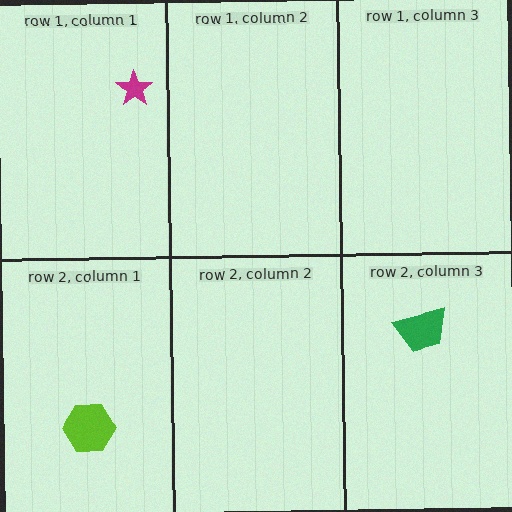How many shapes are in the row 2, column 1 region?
1.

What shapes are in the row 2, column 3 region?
The green trapezoid.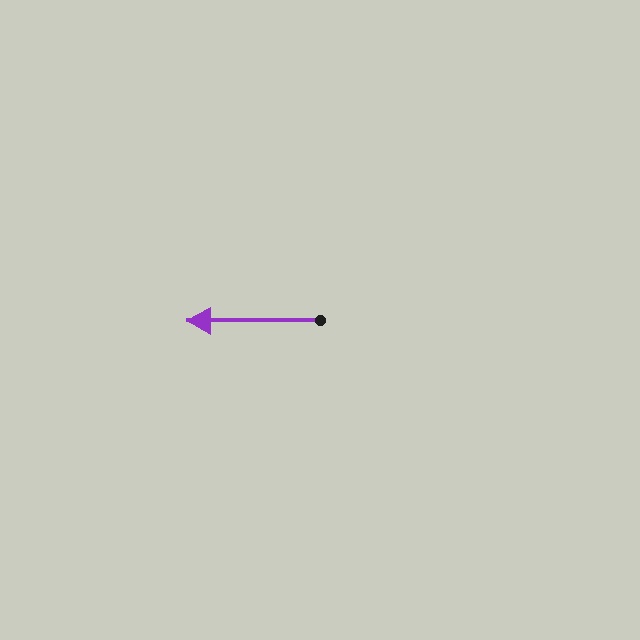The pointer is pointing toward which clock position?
Roughly 9 o'clock.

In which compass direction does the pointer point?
West.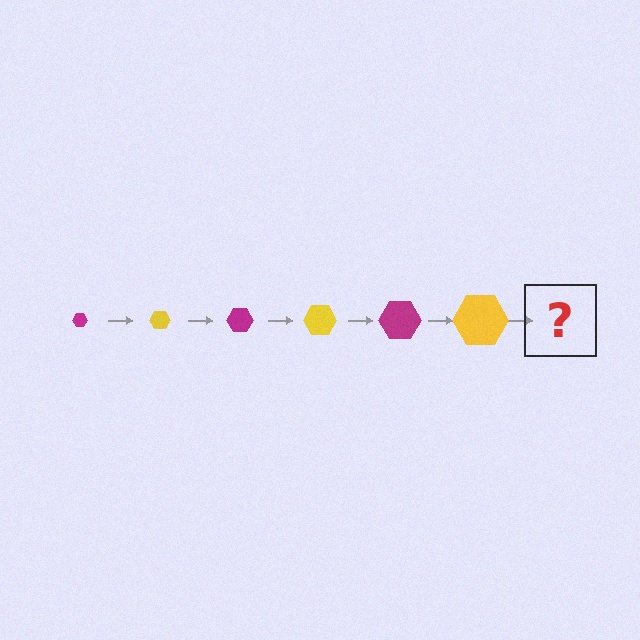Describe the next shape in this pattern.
It should be a magenta hexagon, larger than the previous one.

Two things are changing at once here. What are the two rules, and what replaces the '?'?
The two rules are that the hexagon grows larger each step and the color cycles through magenta and yellow. The '?' should be a magenta hexagon, larger than the previous one.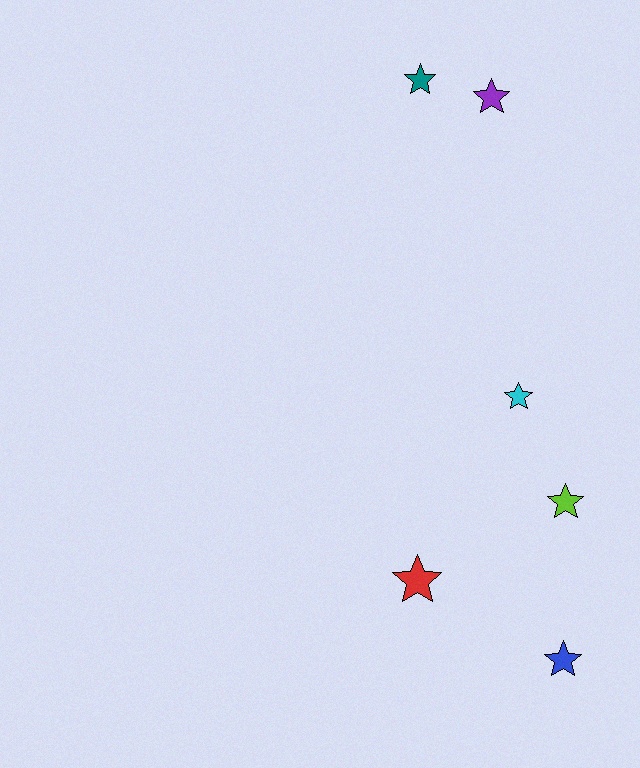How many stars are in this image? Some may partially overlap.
There are 6 stars.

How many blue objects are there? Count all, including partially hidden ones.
There is 1 blue object.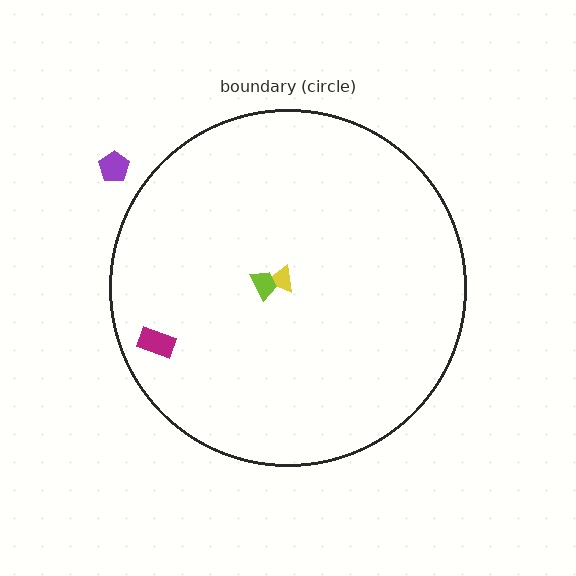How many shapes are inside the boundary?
3 inside, 1 outside.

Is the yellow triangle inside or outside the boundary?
Inside.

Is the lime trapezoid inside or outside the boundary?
Inside.